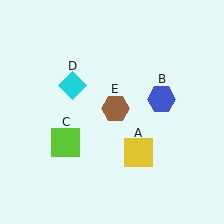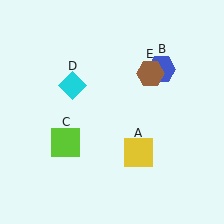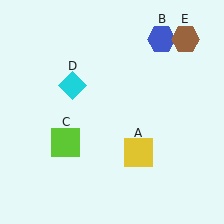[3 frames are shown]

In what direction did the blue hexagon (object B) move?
The blue hexagon (object B) moved up.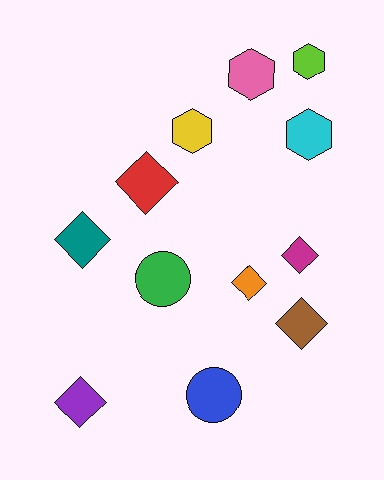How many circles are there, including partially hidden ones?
There are 2 circles.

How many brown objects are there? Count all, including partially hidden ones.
There is 1 brown object.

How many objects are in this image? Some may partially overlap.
There are 12 objects.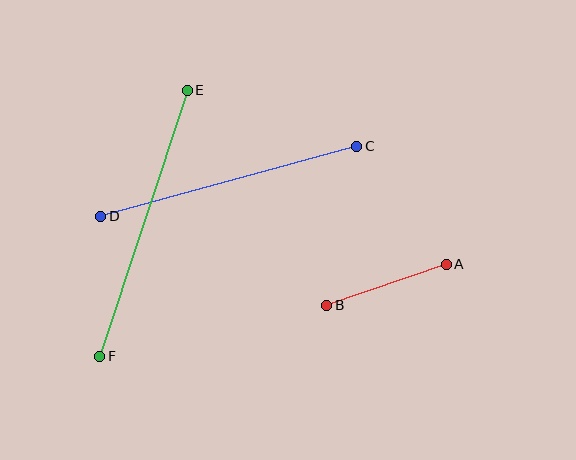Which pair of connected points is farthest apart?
Points E and F are farthest apart.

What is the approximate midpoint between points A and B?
The midpoint is at approximately (387, 285) pixels.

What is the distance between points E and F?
The distance is approximately 280 pixels.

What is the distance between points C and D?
The distance is approximately 265 pixels.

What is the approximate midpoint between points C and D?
The midpoint is at approximately (229, 181) pixels.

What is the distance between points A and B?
The distance is approximately 127 pixels.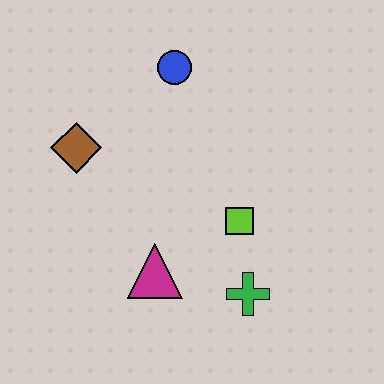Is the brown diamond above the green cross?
Yes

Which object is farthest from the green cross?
The blue circle is farthest from the green cross.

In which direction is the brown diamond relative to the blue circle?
The brown diamond is to the left of the blue circle.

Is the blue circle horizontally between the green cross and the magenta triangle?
Yes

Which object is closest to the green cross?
The lime square is closest to the green cross.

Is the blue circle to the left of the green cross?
Yes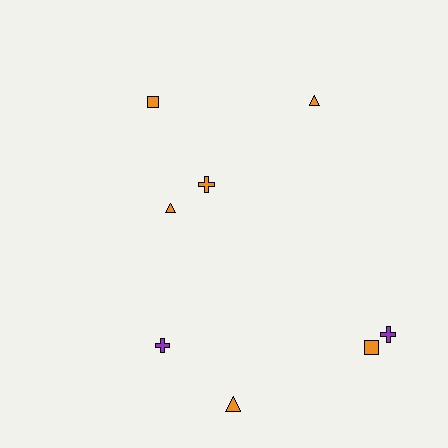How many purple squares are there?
There are no purple squares.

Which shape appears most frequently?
Triangle, with 3 objects.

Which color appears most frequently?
Orange, with 6 objects.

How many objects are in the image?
There are 8 objects.